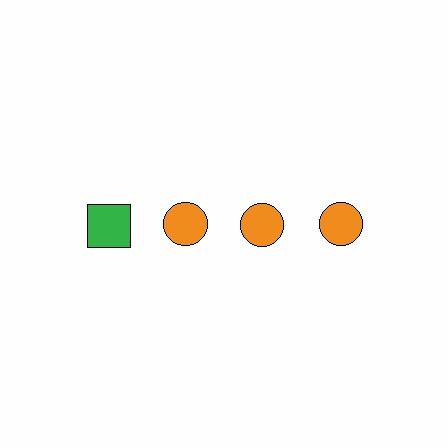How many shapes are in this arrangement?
There are 4 shapes arranged in a grid pattern.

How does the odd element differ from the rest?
It differs in both color (green instead of orange) and shape (square instead of circle).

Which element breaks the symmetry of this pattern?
The green square in the top row, leftmost column breaks the symmetry. All other shapes are orange circles.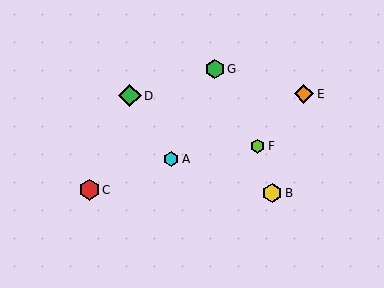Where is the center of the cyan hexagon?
The center of the cyan hexagon is at (171, 159).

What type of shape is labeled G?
Shape G is a green hexagon.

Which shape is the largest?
The green diamond (labeled D) is the largest.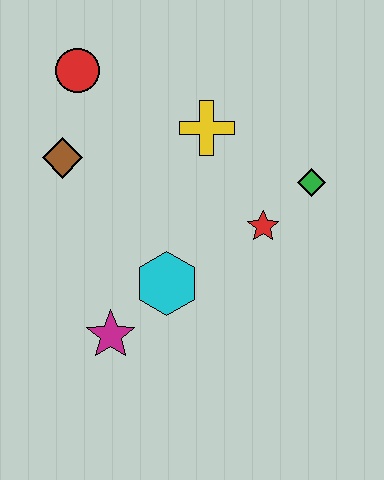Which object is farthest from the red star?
The red circle is farthest from the red star.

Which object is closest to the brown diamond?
The red circle is closest to the brown diamond.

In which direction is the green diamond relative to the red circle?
The green diamond is to the right of the red circle.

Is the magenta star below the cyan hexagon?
Yes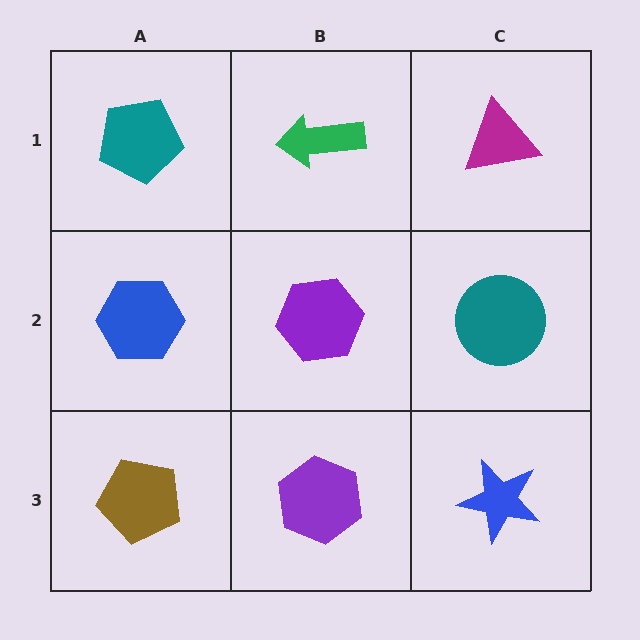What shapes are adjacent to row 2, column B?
A green arrow (row 1, column B), a purple hexagon (row 3, column B), a blue hexagon (row 2, column A), a teal circle (row 2, column C).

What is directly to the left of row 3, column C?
A purple hexagon.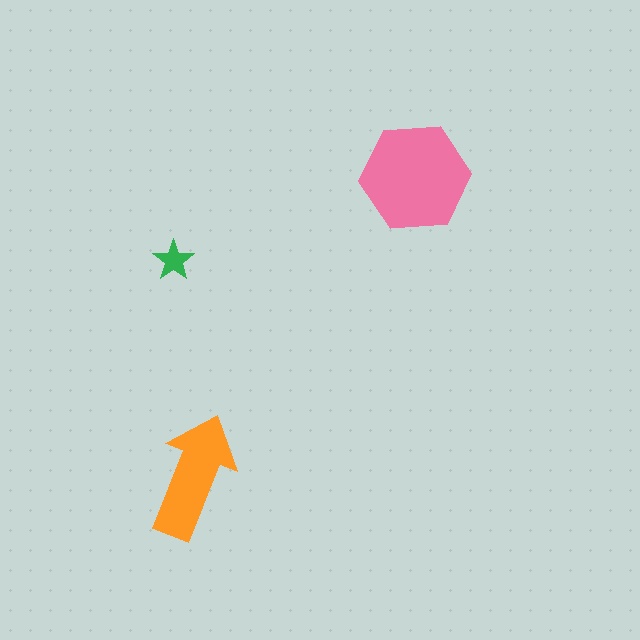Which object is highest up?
The pink hexagon is topmost.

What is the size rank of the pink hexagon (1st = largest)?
1st.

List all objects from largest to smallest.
The pink hexagon, the orange arrow, the green star.